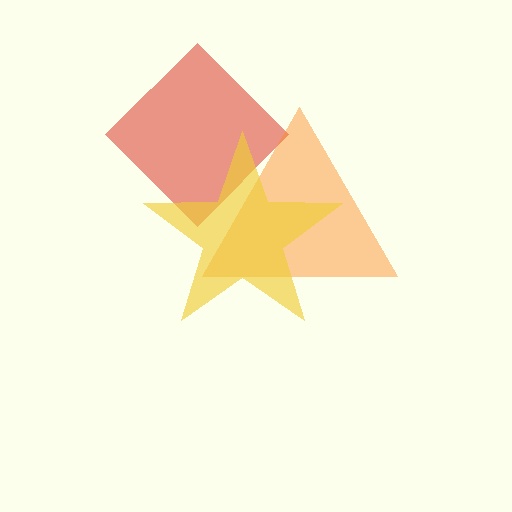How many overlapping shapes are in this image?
There are 3 overlapping shapes in the image.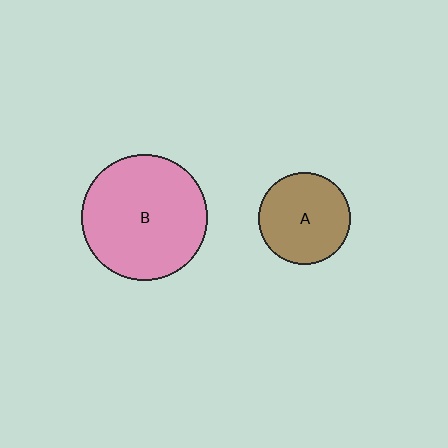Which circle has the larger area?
Circle B (pink).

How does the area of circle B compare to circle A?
Approximately 1.9 times.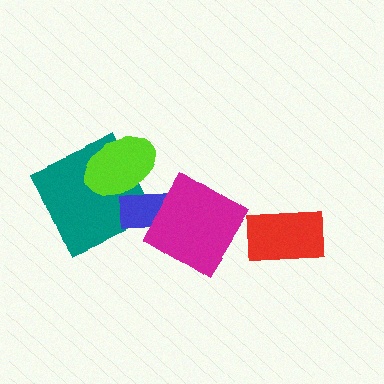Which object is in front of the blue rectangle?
The magenta diamond is in front of the blue rectangle.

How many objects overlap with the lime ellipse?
2 objects overlap with the lime ellipse.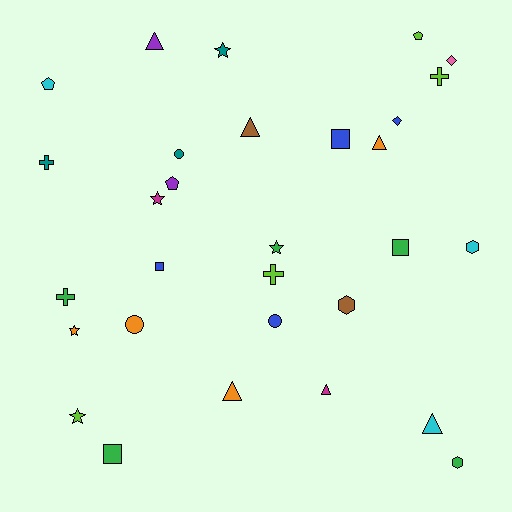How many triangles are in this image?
There are 6 triangles.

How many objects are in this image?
There are 30 objects.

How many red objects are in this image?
There are no red objects.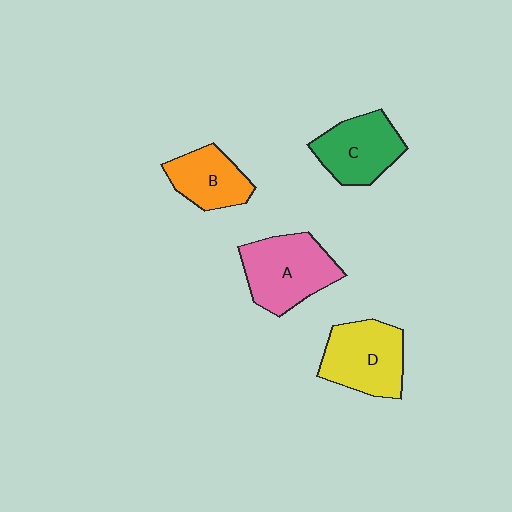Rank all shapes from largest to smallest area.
From largest to smallest: A (pink), D (yellow), C (green), B (orange).